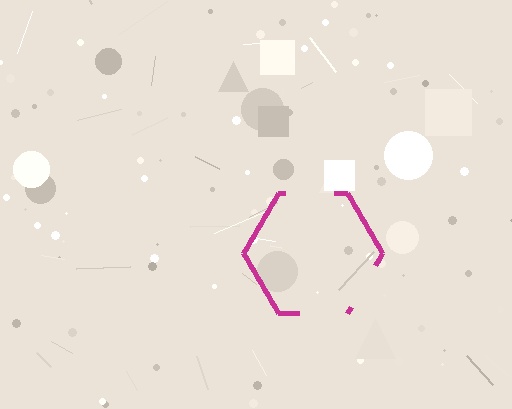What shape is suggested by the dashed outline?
The dashed outline suggests a hexagon.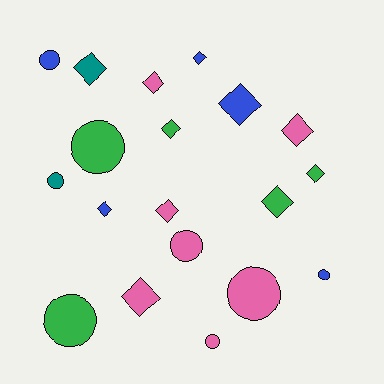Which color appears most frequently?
Pink, with 7 objects.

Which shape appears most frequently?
Diamond, with 11 objects.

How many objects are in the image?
There are 19 objects.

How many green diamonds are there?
There are 3 green diamonds.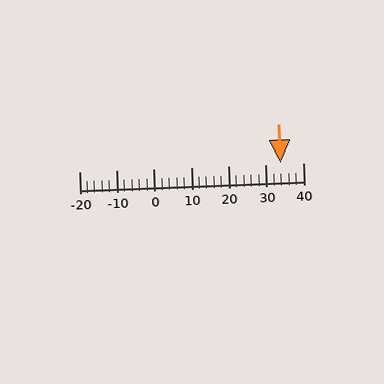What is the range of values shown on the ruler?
The ruler shows values from -20 to 40.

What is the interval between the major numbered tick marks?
The major tick marks are spaced 10 units apart.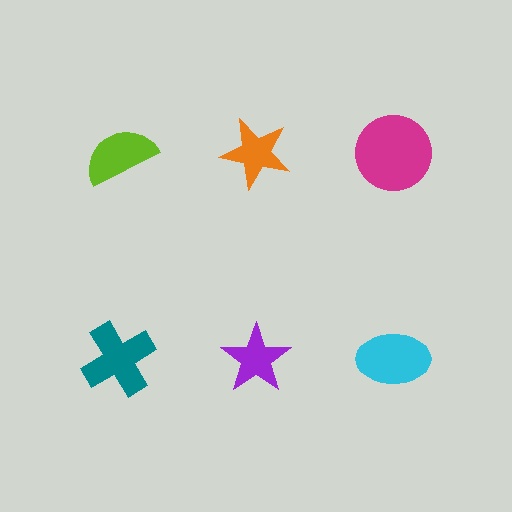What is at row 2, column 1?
A teal cross.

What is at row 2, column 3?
A cyan ellipse.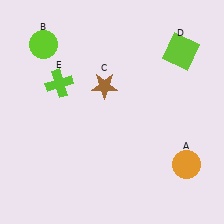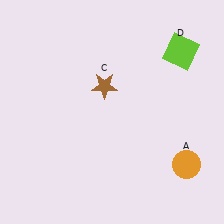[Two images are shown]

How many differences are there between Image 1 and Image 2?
There are 2 differences between the two images.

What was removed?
The lime circle (B), the lime cross (E) were removed in Image 2.